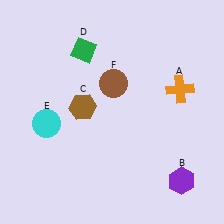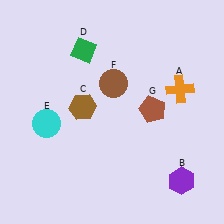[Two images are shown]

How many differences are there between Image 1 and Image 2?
There is 1 difference between the two images.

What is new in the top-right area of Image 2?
A brown pentagon (G) was added in the top-right area of Image 2.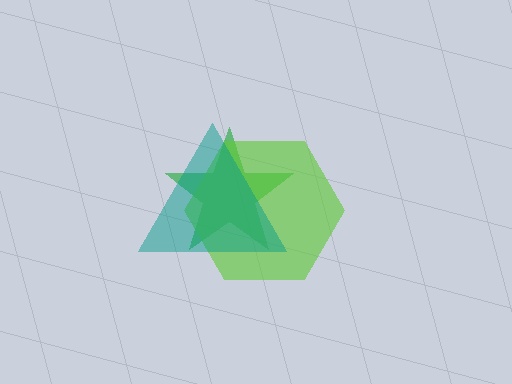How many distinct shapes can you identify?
There are 3 distinct shapes: a green star, a lime hexagon, a teal triangle.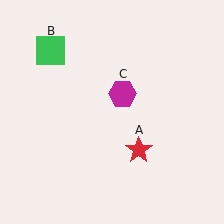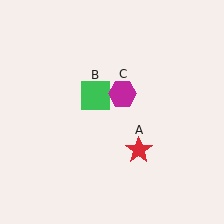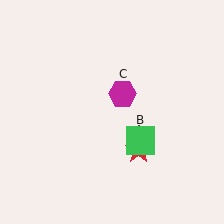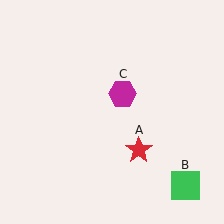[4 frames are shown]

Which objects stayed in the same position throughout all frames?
Red star (object A) and magenta hexagon (object C) remained stationary.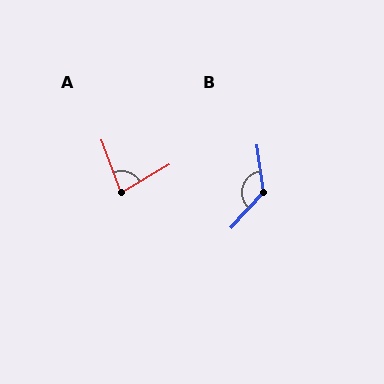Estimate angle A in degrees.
Approximately 80 degrees.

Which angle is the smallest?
A, at approximately 80 degrees.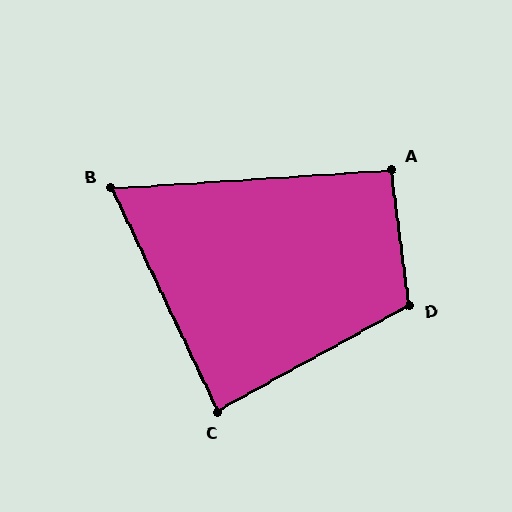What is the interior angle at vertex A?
Approximately 94 degrees (approximately right).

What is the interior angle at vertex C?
Approximately 86 degrees (approximately right).